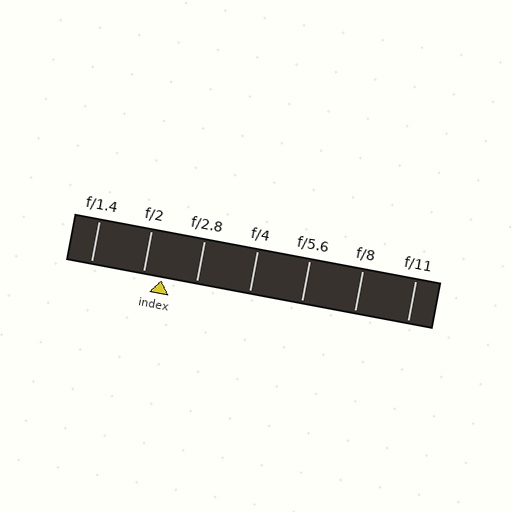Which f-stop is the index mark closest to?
The index mark is closest to f/2.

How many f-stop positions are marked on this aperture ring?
There are 7 f-stop positions marked.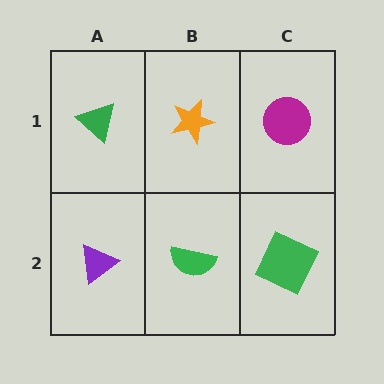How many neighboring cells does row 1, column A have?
2.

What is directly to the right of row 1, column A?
An orange star.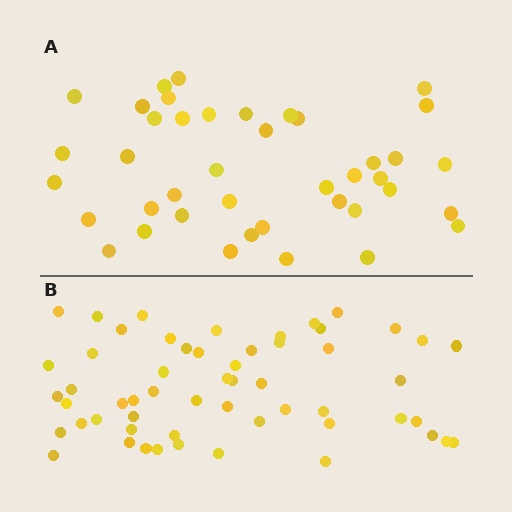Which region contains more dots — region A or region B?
Region B (the bottom region) has more dots.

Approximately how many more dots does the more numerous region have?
Region B has approximately 15 more dots than region A.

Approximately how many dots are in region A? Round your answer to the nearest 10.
About 40 dots. (The exact count is 41, which rounds to 40.)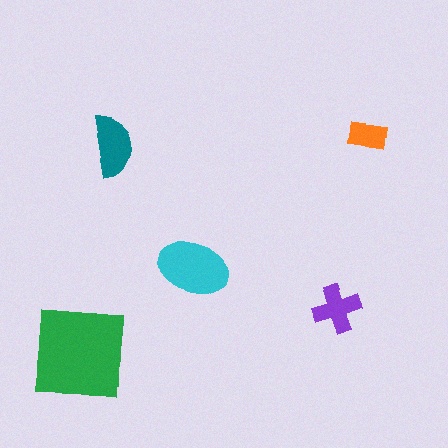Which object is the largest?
The green square.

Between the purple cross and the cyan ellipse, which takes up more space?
The cyan ellipse.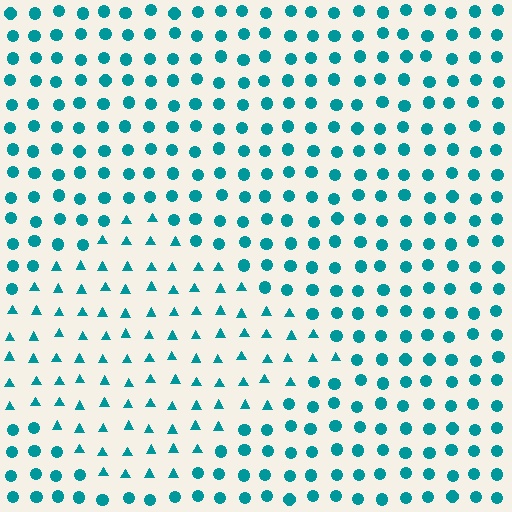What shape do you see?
I see a diamond.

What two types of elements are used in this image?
The image uses triangles inside the diamond region and circles outside it.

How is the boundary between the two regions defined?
The boundary is defined by a change in element shape: triangles inside vs. circles outside. All elements share the same color and spacing.